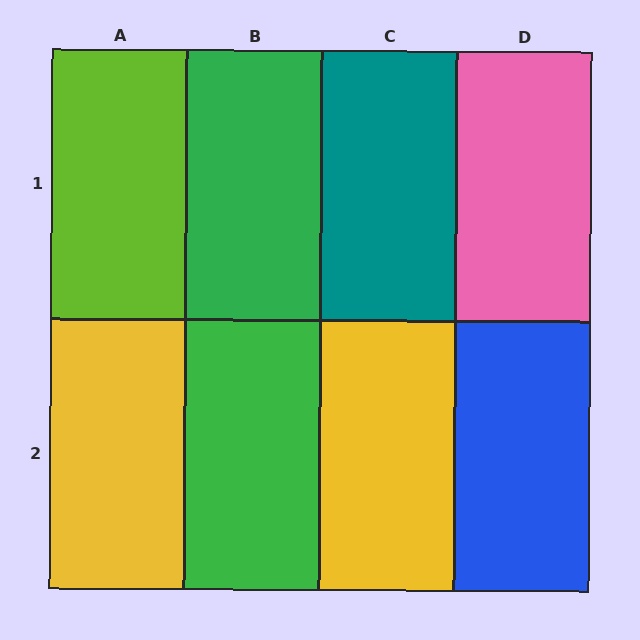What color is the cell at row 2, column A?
Yellow.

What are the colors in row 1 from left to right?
Lime, green, teal, pink.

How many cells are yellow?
2 cells are yellow.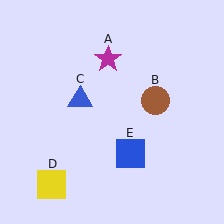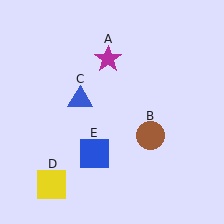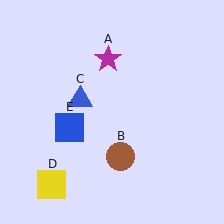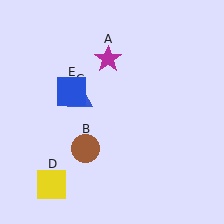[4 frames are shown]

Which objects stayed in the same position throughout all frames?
Magenta star (object A) and blue triangle (object C) and yellow square (object D) remained stationary.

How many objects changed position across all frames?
2 objects changed position: brown circle (object B), blue square (object E).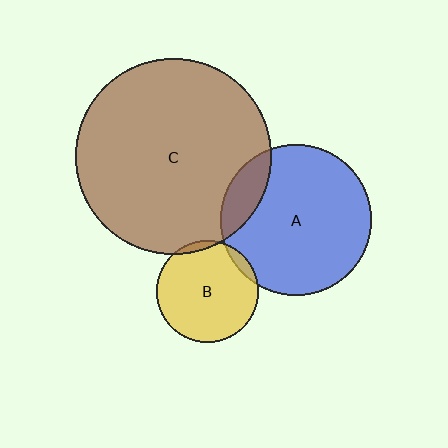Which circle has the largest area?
Circle C (brown).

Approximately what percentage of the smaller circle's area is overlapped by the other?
Approximately 15%.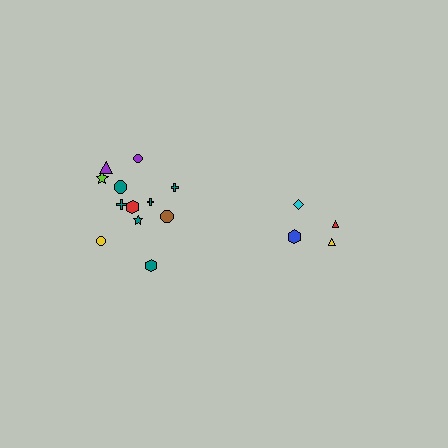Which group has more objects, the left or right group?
The left group.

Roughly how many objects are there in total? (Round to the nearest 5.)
Roughly 15 objects in total.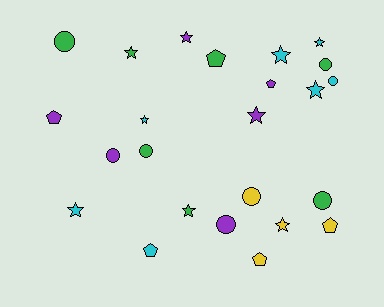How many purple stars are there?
There are 2 purple stars.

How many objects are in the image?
There are 24 objects.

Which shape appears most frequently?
Star, with 10 objects.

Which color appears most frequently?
Green, with 7 objects.